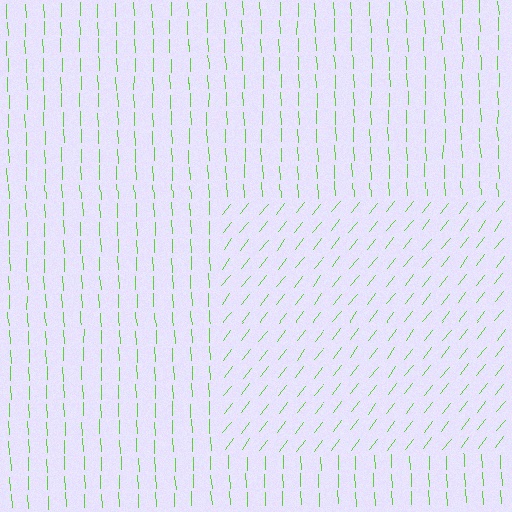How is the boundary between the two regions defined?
The boundary is defined purely by a change in line orientation (approximately 40 degrees difference). All lines are the same color and thickness.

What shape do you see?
I see a rectangle.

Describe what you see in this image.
The image is filled with small lime line segments. A rectangle region in the image has lines oriented differently from the surrounding lines, creating a visible texture boundary.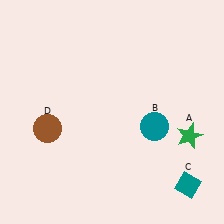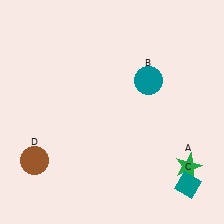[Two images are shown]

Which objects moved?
The objects that moved are: the green star (A), the teal circle (B), the brown circle (D).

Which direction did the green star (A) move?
The green star (A) moved down.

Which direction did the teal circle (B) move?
The teal circle (B) moved up.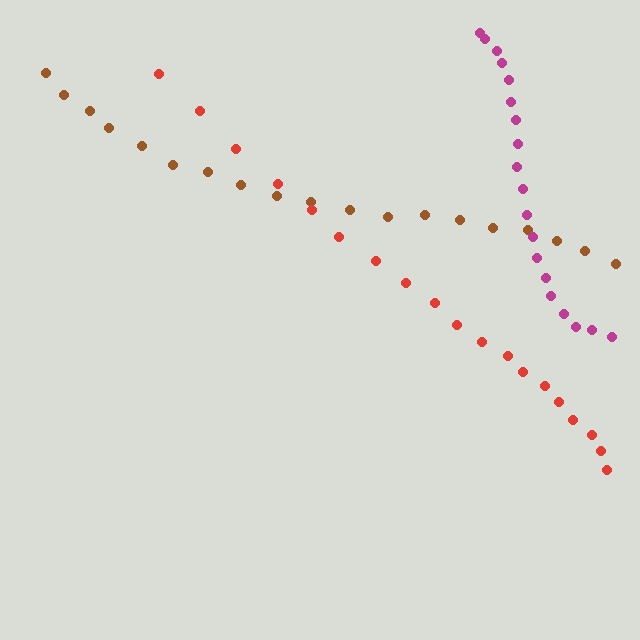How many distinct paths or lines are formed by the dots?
There are 3 distinct paths.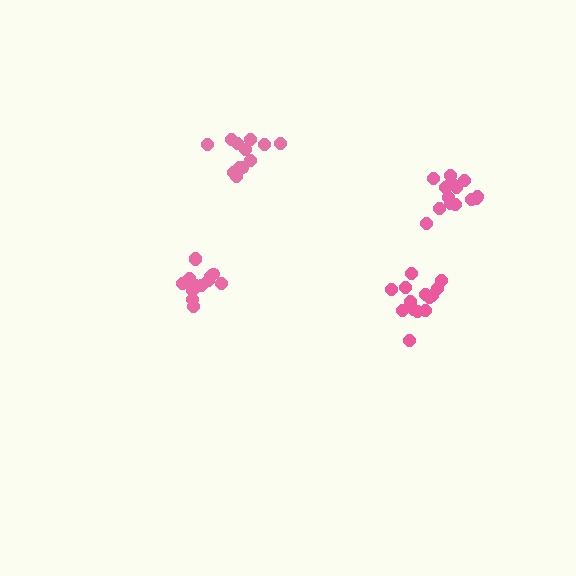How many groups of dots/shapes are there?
There are 4 groups.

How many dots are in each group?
Group 1: 13 dots, Group 2: 12 dots, Group 3: 14 dots, Group 4: 14 dots (53 total).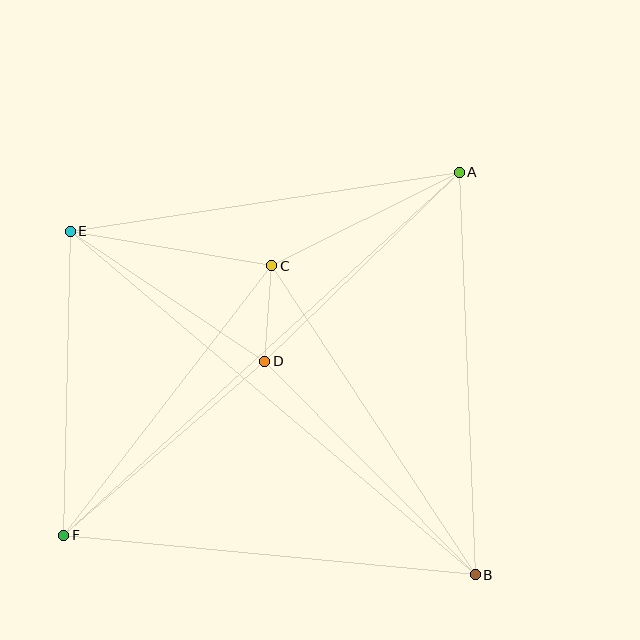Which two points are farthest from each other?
Points A and F are farthest from each other.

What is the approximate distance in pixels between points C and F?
The distance between C and F is approximately 341 pixels.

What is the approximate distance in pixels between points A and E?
The distance between A and E is approximately 394 pixels.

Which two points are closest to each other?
Points C and D are closest to each other.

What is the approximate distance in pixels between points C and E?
The distance between C and E is approximately 205 pixels.